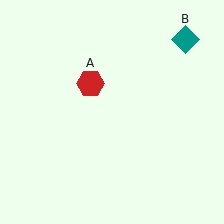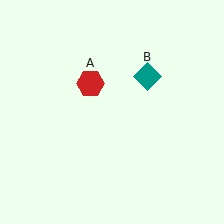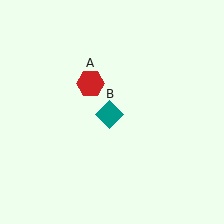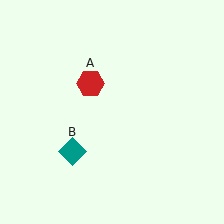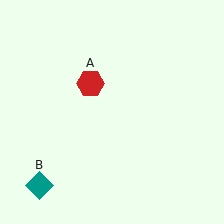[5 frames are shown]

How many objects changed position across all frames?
1 object changed position: teal diamond (object B).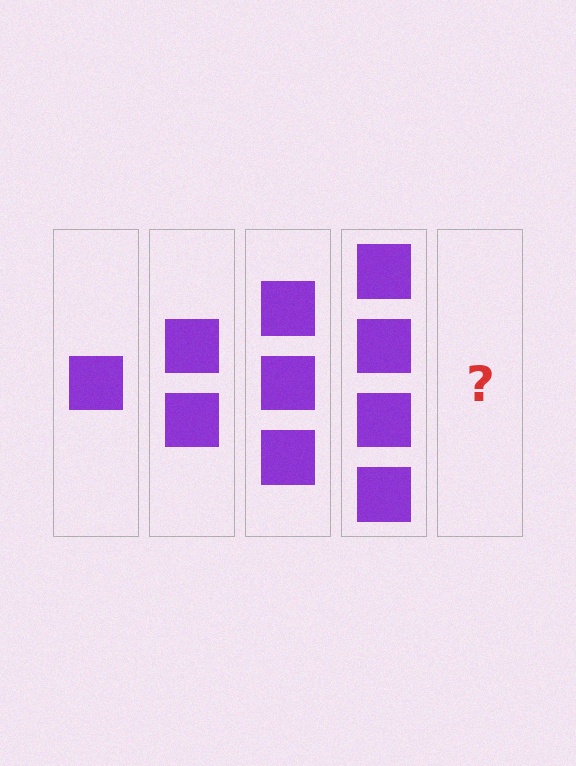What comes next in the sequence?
The next element should be 5 squares.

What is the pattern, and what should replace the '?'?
The pattern is that each step adds one more square. The '?' should be 5 squares.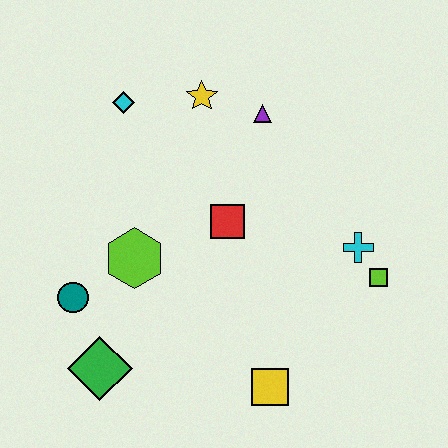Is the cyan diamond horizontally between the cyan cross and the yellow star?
No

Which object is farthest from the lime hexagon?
The lime square is farthest from the lime hexagon.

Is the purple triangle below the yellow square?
No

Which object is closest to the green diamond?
The teal circle is closest to the green diamond.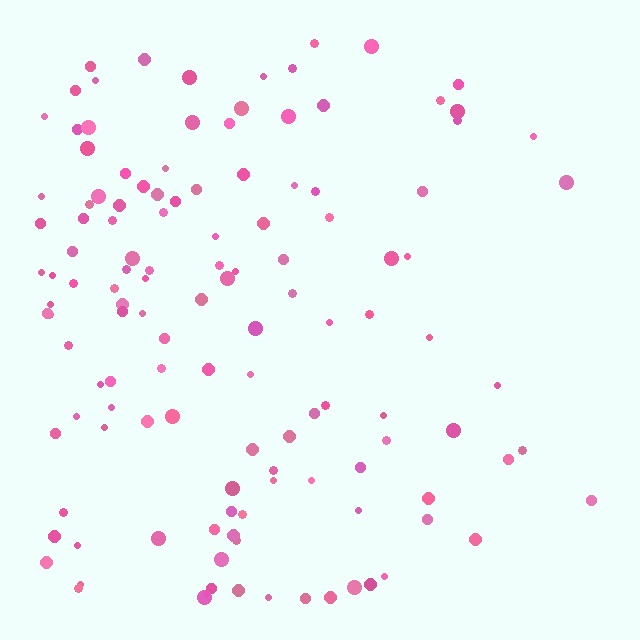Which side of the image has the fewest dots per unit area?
The right.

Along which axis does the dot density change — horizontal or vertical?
Horizontal.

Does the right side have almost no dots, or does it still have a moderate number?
Still a moderate number, just noticeably fewer than the left.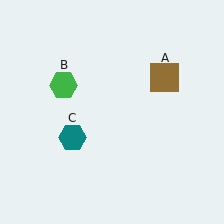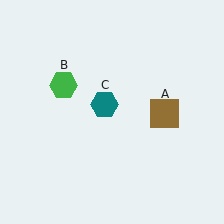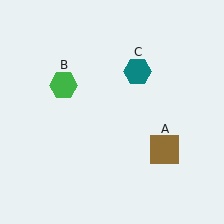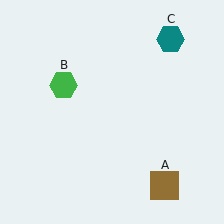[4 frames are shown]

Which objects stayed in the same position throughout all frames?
Green hexagon (object B) remained stationary.